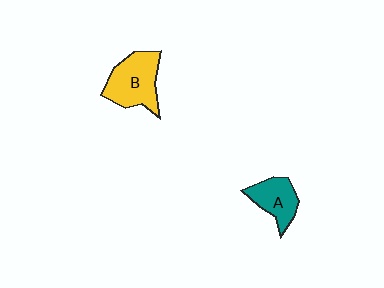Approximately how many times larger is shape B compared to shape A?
Approximately 1.4 times.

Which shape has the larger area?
Shape B (yellow).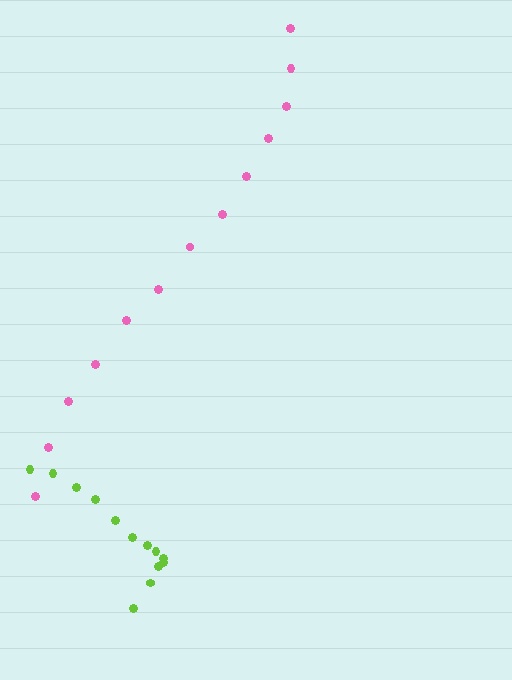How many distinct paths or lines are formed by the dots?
There are 2 distinct paths.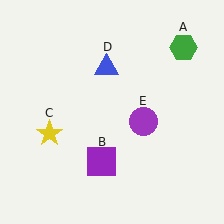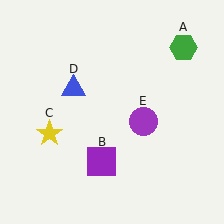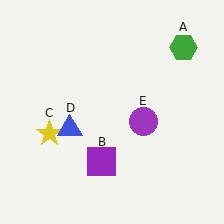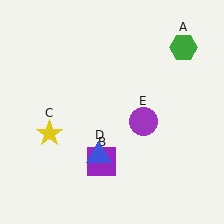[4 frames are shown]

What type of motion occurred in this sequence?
The blue triangle (object D) rotated counterclockwise around the center of the scene.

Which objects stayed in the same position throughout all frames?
Green hexagon (object A) and purple square (object B) and yellow star (object C) and purple circle (object E) remained stationary.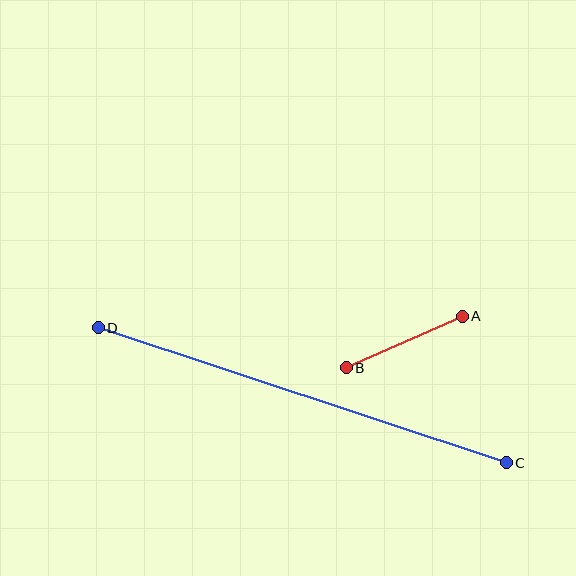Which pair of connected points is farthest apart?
Points C and D are farthest apart.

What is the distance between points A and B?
The distance is approximately 127 pixels.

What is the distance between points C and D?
The distance is approximately 430 pixels.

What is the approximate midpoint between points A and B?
The midpoint is at approximately (404, 342) pixels.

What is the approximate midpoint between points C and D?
The midpoint is at approximately (302, 395) pixels.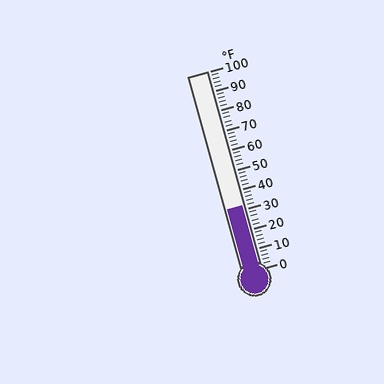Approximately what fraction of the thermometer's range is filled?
The thermometer is filled to approximately 30% of its range.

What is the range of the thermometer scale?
The thermometer scale ranges from 0°F to 100°F.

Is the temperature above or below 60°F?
The temperature is below 60°F.